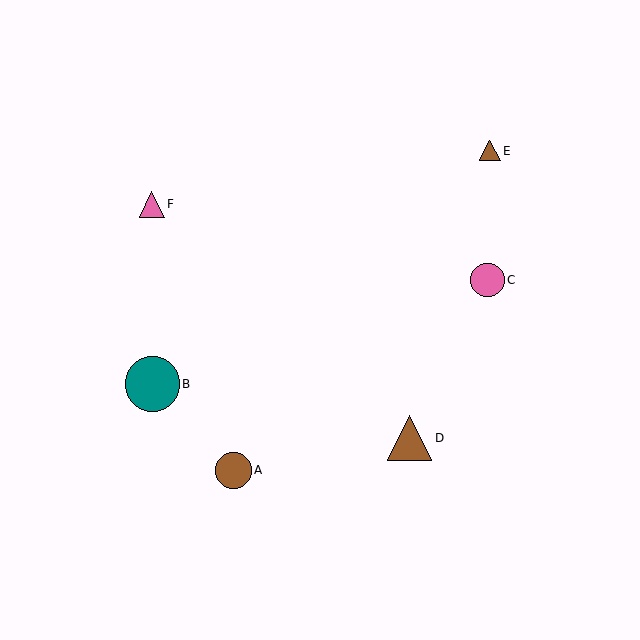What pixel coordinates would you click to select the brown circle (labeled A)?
Click at (233, 471) to select the brown circle A.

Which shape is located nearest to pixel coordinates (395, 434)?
The brown triangle (labeled D) at (410, 438) is nearest to that location.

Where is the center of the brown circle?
The center of the brown circle is at (233, 471).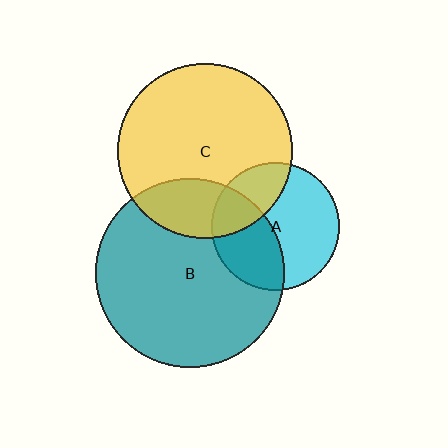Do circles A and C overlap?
Yes.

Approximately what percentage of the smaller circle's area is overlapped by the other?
Approximately 30%.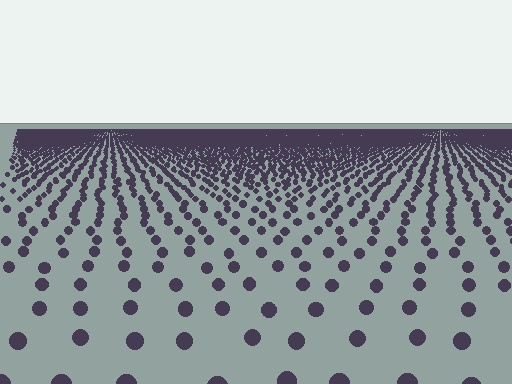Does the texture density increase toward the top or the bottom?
Density increases toward the top.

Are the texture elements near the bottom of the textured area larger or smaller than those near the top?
Larger. Near the bottom, elements are closer to the viewer and appear at a bigger on-screen size.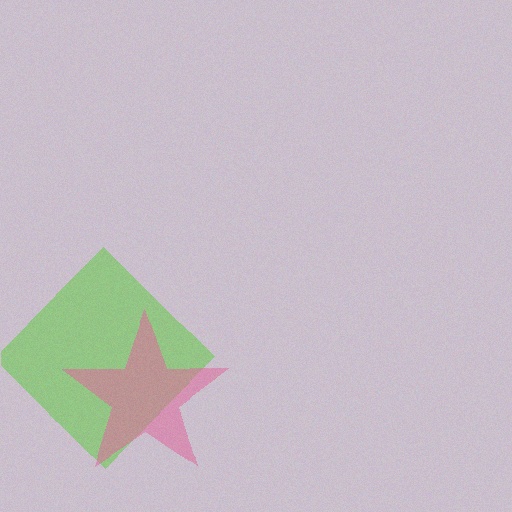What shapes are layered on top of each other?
The layered shapes are: a lime diamond, a pink star.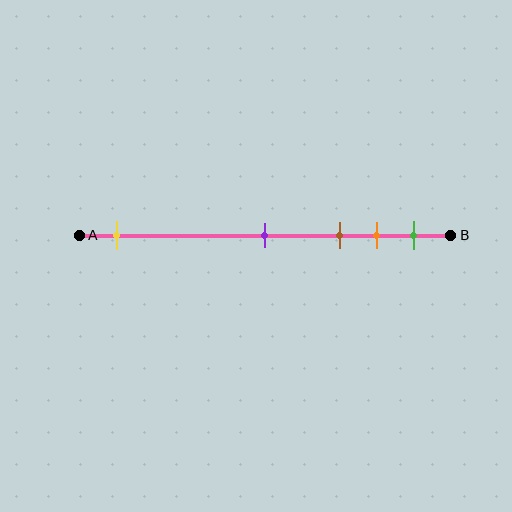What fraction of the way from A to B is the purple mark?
The purple mark is approximately 50% (0.5) of the way from A to B.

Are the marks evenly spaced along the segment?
No, the marks are not evenly spaced.